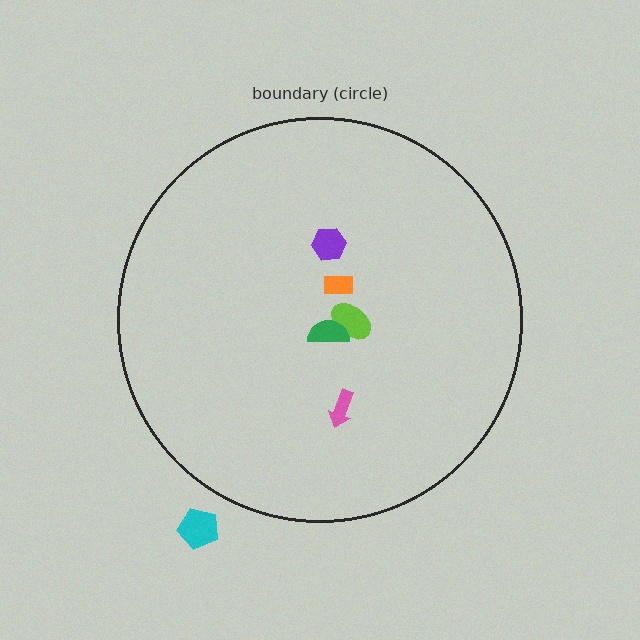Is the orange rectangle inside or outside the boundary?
Inside.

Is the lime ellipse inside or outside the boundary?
Inside.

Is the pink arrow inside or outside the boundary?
Inside.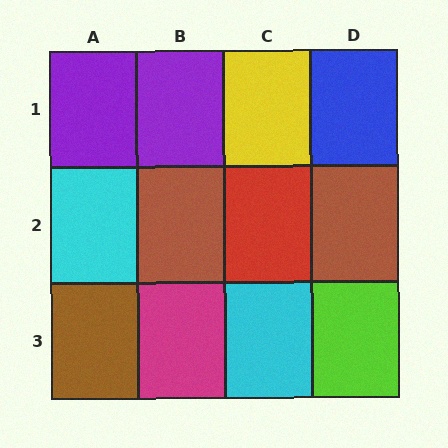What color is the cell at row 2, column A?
Cyan.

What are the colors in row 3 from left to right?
Brown, magenta, cyan, lime.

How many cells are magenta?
1 cell is magenta.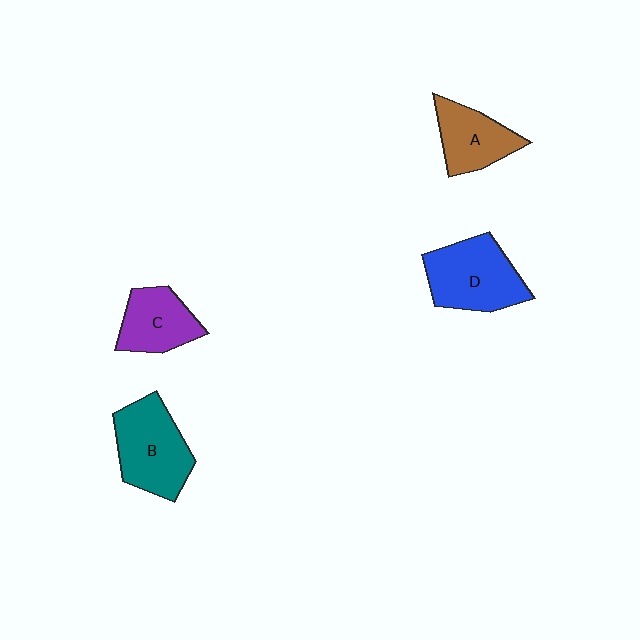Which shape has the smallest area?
Shape A (brown).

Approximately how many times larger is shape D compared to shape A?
Approximately 1.4 times.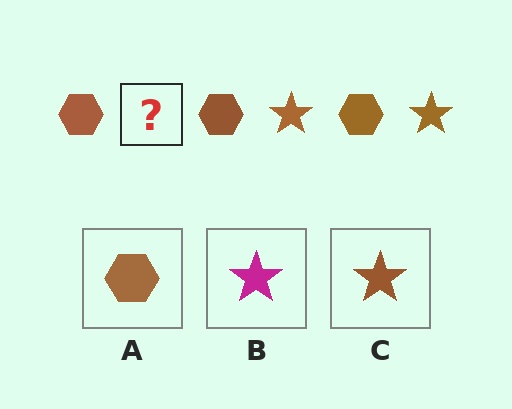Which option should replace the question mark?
Option C.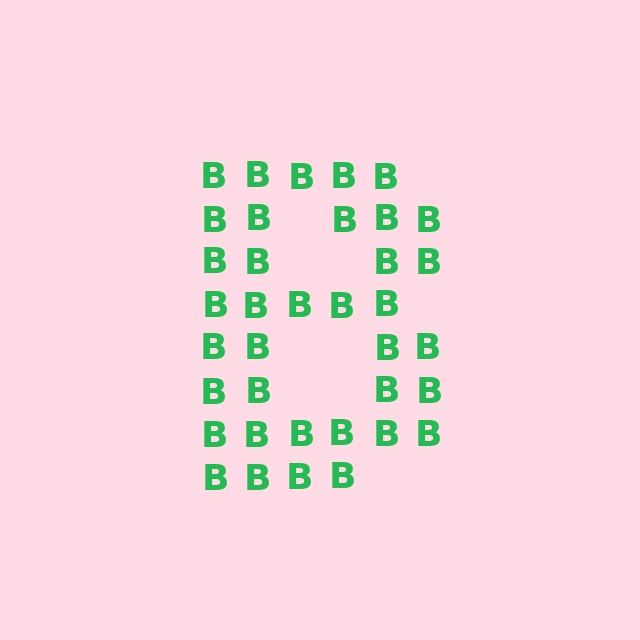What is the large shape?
The large shape is the letter B.